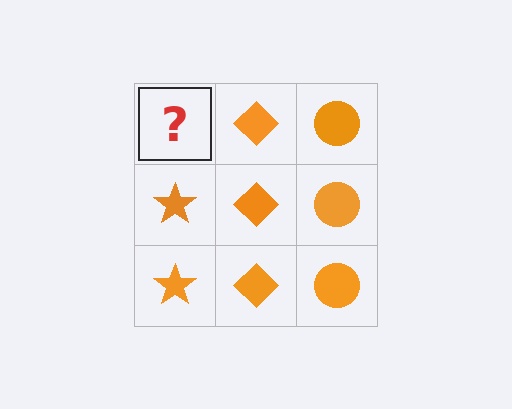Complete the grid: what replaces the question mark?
The question mark should be replaced with an orange star.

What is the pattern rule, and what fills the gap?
The rule is that each column has a consistent shape. The gap should be filled with an orange star.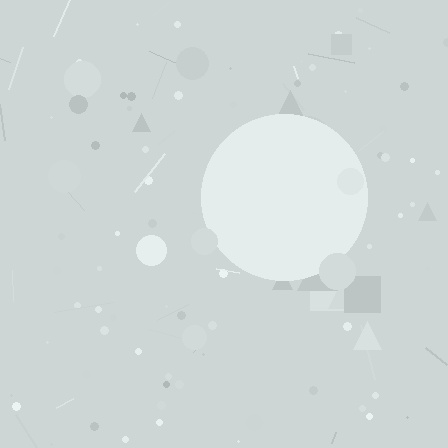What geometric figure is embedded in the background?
A circle is embedded in the background.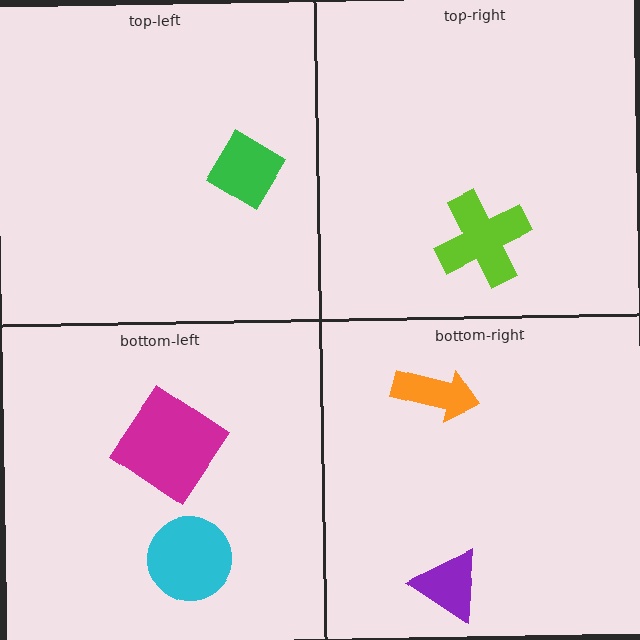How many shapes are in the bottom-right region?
2.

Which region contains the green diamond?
The top-left region.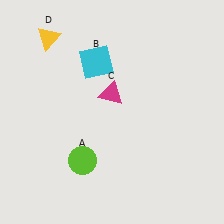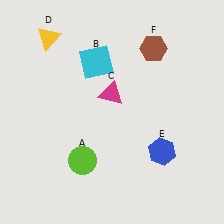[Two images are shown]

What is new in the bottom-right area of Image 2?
A blue hexagon (E) was added in the bottom-right area of Image 2.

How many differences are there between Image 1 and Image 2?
There are 2 differences between the two images.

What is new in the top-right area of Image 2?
A brown hexagon (F) was added in the top-right area of Image 2.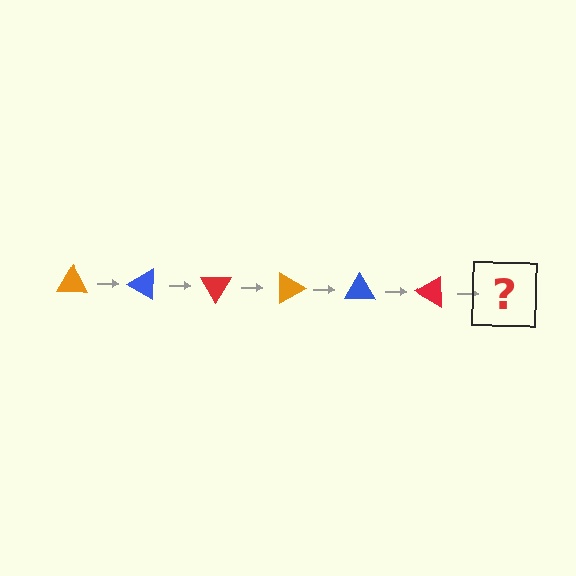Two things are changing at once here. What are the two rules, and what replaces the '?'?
The two rules are that it rotates 30 degrees each step and the color cycles through orange, blue, and red. The '?' should be an orange triangle, rotated 180 degrees from the start.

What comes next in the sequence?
The next element should be an orange triangle, rotated 180 degrees from the start.